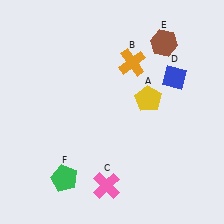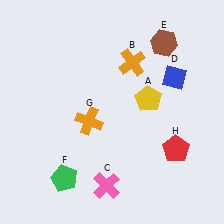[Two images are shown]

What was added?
An orange cross (G), a red pentagon (H) were added in Image 2.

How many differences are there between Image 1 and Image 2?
There are 2 differences between the two images.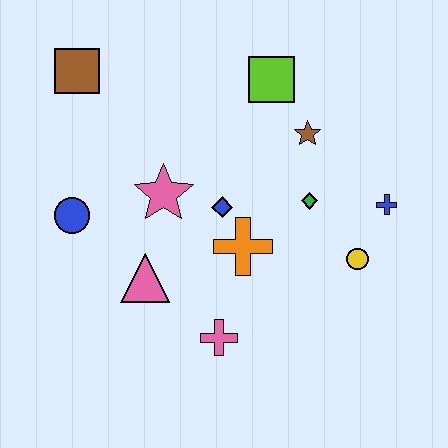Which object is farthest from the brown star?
The blue circle is farthest from the brown star.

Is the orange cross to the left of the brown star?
Yes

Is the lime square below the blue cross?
No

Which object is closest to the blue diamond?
The orange cross is closest to the blue diamond.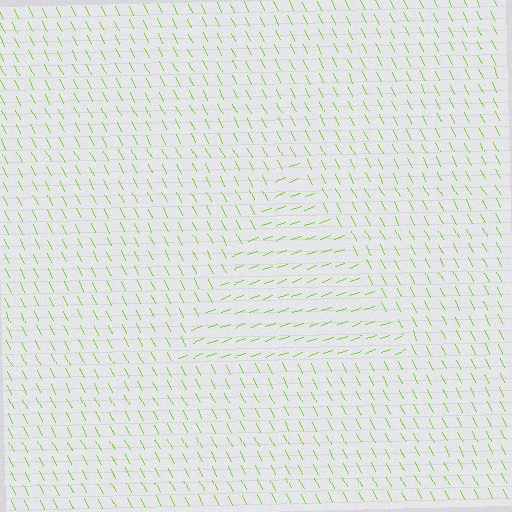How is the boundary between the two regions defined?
The boundary is defined purely by a change in line orientation (approximately 84 degrees difference). All lines are the same color and thickness.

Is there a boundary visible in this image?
Yes, there is a texture boundary formed by a change in line orientation.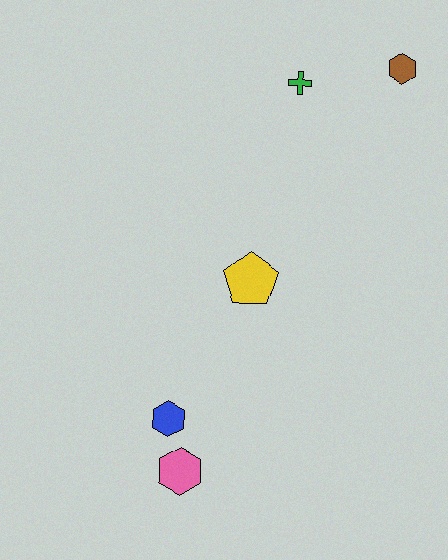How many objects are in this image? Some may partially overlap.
There are 5 objects.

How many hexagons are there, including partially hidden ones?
There are 3 hexagons.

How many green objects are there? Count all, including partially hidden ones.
There is 1 green object.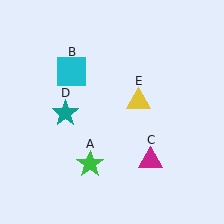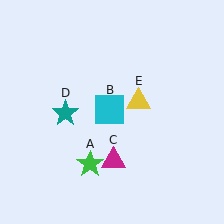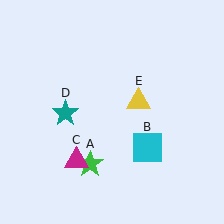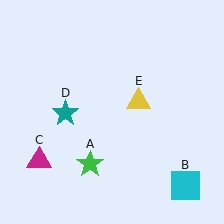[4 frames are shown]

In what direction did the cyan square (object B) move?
The cyan square (object B) moved down and to the right.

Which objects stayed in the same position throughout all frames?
Green star (object A) and teal star (object D) and yellow triangle (object E) remained stationary.